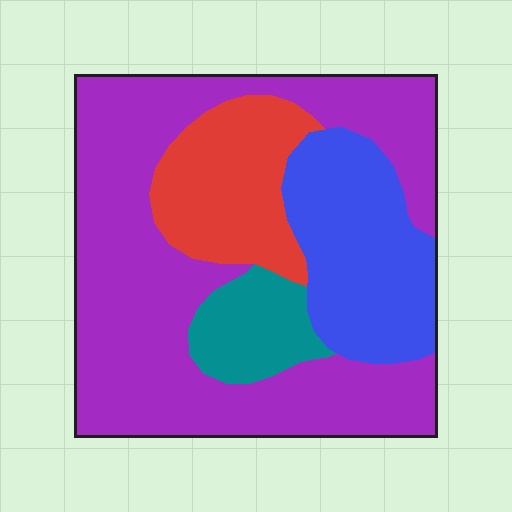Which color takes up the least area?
Teal, at roughly 10%.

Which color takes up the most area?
Purple, at roughly 55%.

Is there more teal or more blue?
Blue.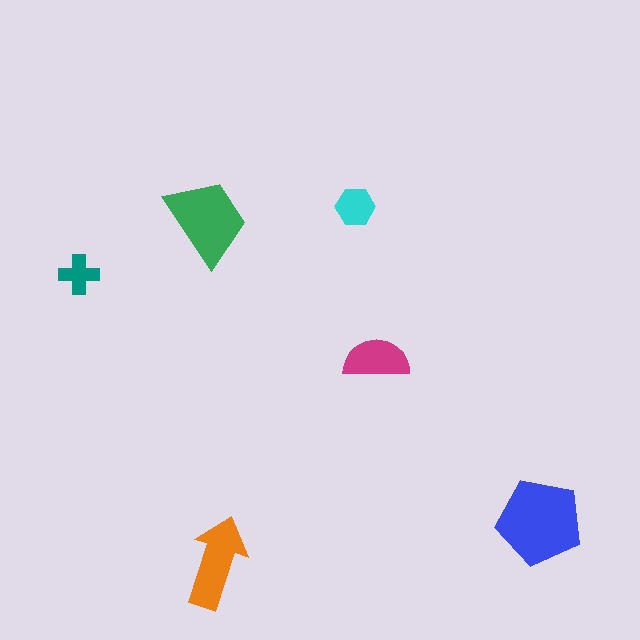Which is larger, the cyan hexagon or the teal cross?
The cyan hexagon.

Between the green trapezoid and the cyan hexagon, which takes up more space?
The green trapezoid.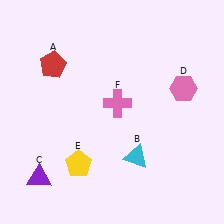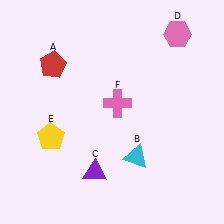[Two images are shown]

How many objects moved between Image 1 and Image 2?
3 objects moved between the two images.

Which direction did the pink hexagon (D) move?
The pink hexagon (D) moved up.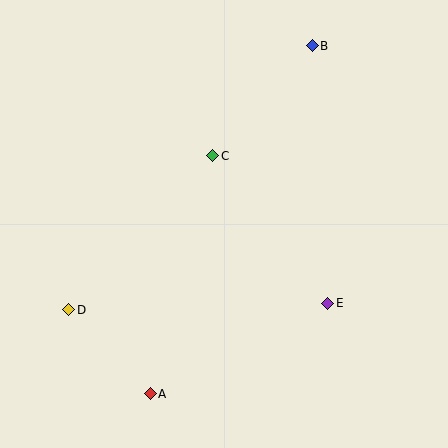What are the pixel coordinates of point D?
Point D is at (69, 310).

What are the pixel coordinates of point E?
Point E is at (328, 303).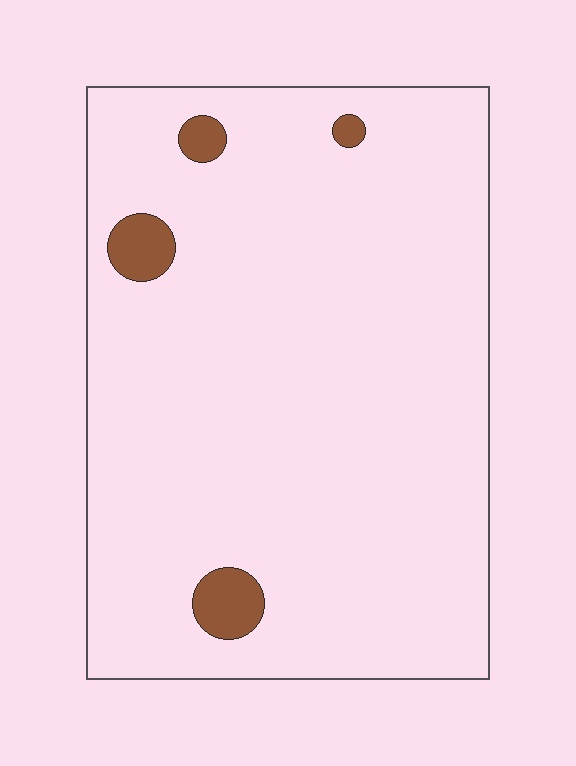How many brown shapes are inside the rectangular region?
4.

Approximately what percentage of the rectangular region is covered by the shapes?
Approximately 5%.